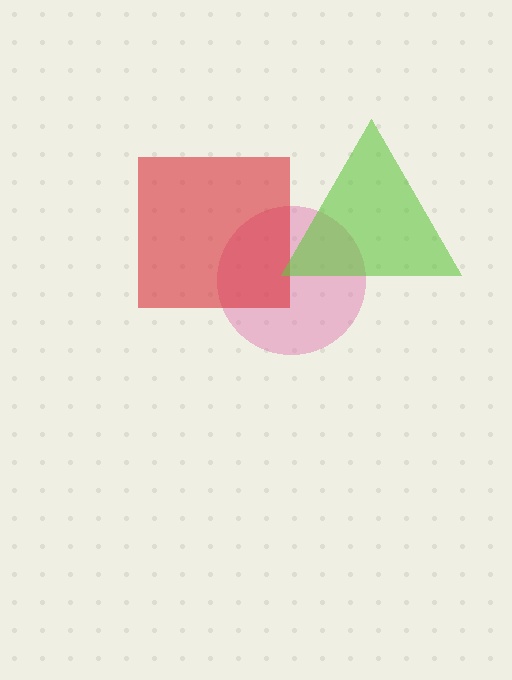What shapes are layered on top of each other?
The layered shapes are: a pink circle, a red square, a lime triangle.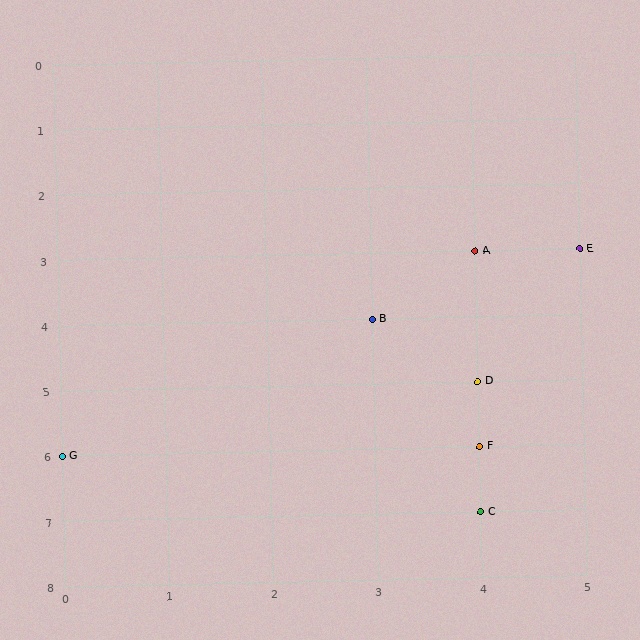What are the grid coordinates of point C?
Point C is at grid coordinates (4, 7).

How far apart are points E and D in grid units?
Points E and D are 1 column and 2 rows apart (about 2.2 grid units diagonally).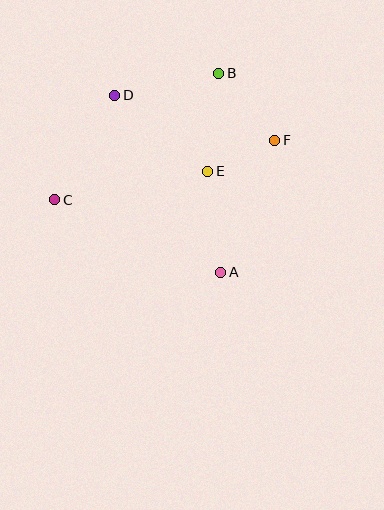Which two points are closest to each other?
Points E and F are closest to each other.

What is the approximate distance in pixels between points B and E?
The distance between B and E is approximately 99 pixels.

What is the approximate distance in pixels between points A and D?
The distance between A and D is approximately 206 pixels.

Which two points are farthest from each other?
Points C and F are farthest from each other.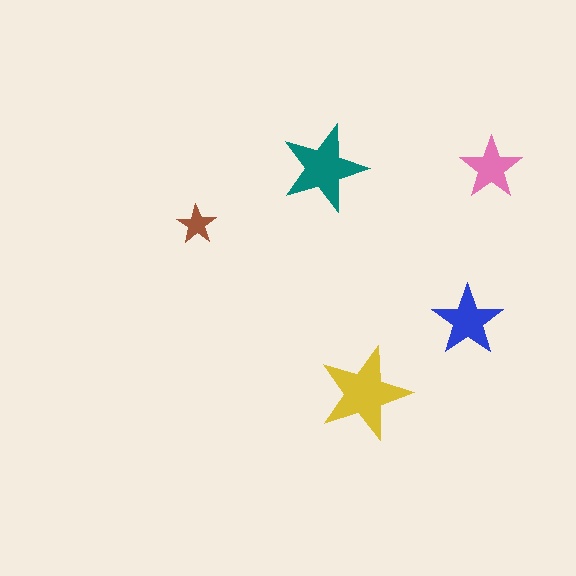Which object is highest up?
The pink star is topmost.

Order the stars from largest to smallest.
the yellow one, the teal one, the blue one, the pink one, the brown one.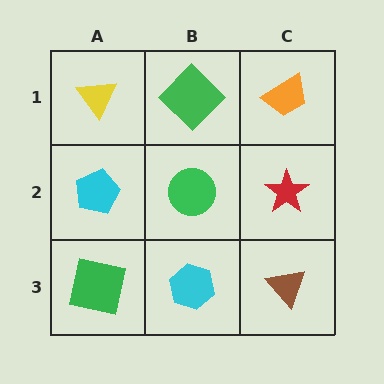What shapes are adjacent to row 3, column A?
A cyan pentagon (row 2, column A), a cyan hexagon (row 3, column B).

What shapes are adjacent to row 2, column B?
A green diamond (row 1, column B), a cyan hexagon (row 3, column B), a cyan pentagon (row 2, column A), a red star (row 2, column C).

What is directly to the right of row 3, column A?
A cyan hexagon.